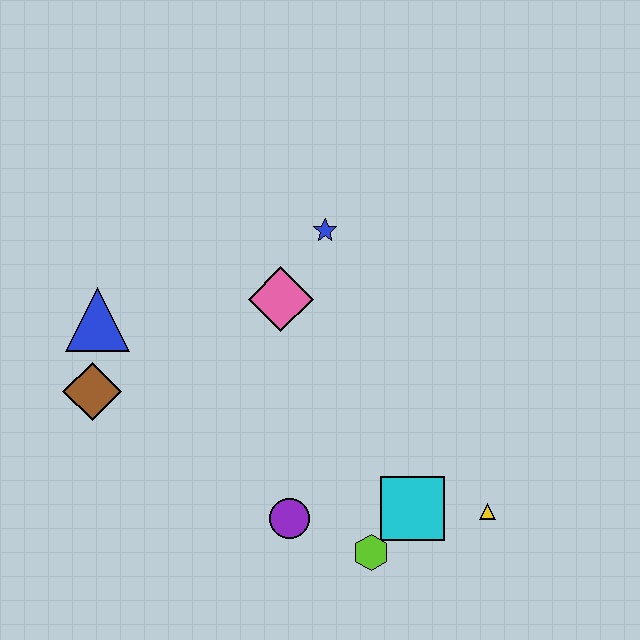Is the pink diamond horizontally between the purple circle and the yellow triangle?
No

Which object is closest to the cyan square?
The lime hexagon is closest to the cyan square.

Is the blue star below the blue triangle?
No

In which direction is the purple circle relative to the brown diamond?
The purple circle is to the right of the brown diamond.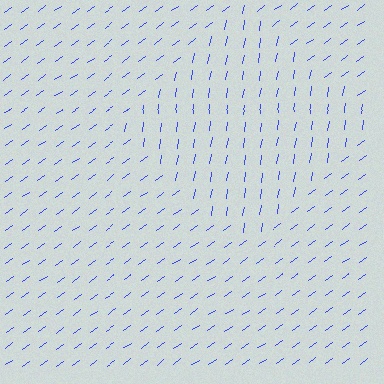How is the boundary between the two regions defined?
The boundary is defined purely by a change in line orientation (approximately 45 degrees difference). All lines are the same color and thickness.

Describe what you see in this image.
The image is filled with small blue line segments. A diamond region in the image has lines oriented differently from the surrounding lines, creating a visible texture boundary.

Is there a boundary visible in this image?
Yes, there is a texture boundary formed by a change in line orientation.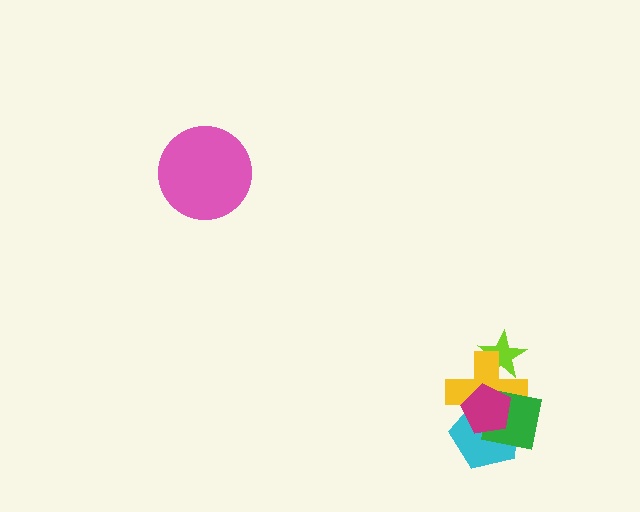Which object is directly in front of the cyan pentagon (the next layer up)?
The green square is directly in front of the cyan pentagon.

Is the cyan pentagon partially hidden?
Yes, it is partially covered by another shape.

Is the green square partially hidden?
Yes, it is partially covered by another shape.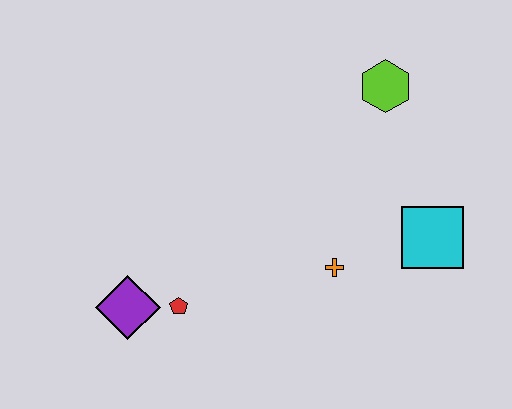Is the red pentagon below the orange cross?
Yes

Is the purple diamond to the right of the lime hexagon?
No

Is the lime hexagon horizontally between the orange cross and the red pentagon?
No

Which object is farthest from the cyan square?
The purple diamond is farthest from the cyan square.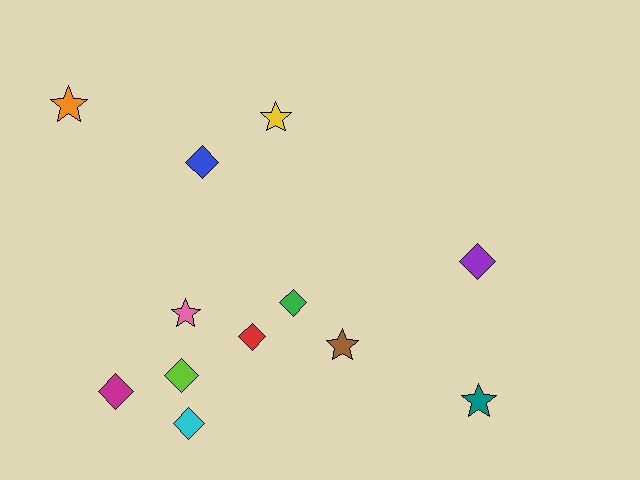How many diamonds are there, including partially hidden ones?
There are 7 diamonds.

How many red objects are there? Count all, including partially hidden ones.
There is 1 red object.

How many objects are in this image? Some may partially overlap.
There are 12 objects.